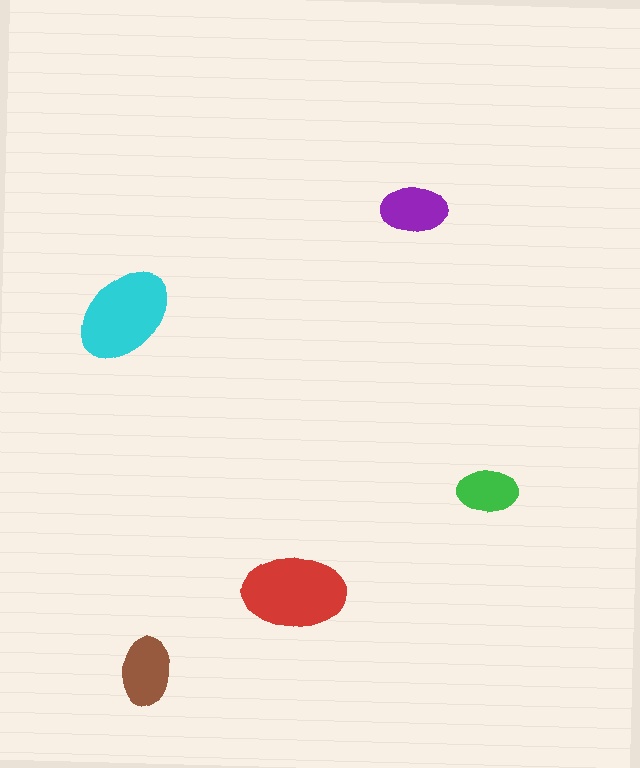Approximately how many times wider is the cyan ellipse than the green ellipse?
About 1.5 times wider.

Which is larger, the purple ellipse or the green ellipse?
The purple one.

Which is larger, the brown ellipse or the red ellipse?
The red one.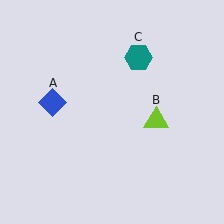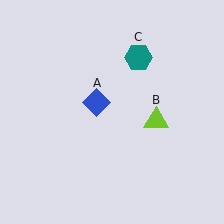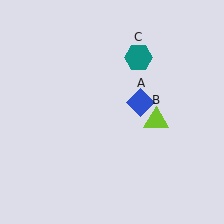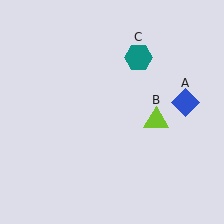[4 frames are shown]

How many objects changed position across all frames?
1 object changed position: blue diamond (object A).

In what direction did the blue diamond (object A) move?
The blue diamond (object A) moved right.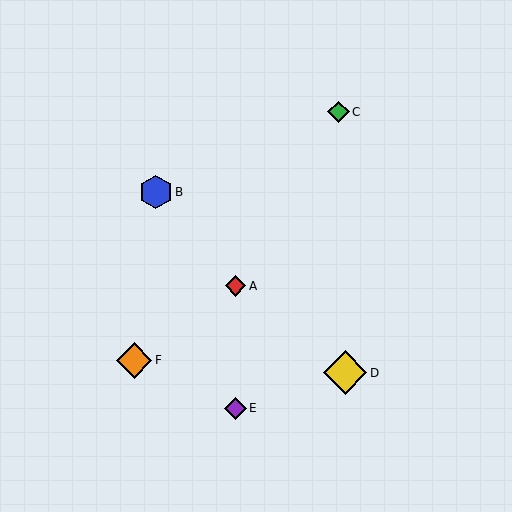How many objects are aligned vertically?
2 objects (A, E) are aligned vertically.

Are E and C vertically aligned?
No, E is at x≈236 and C is at x≈338.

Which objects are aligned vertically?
Objects A, E are aligned vertically.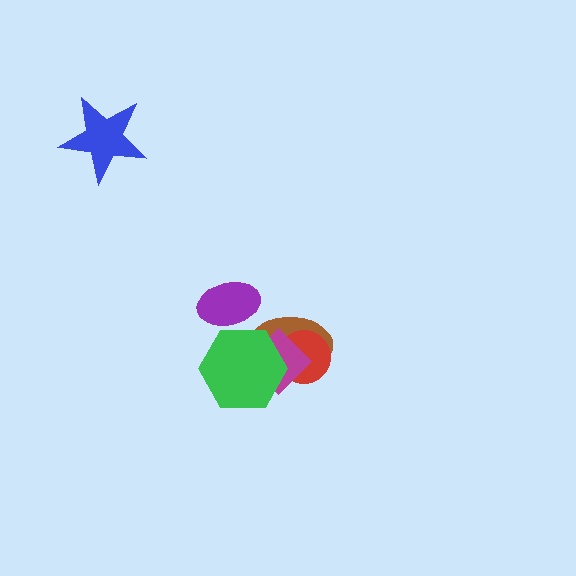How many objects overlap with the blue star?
0 objects overlap with the blue star.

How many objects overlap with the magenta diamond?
3 objects overlap with the magenta diamond.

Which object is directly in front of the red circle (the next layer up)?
The magenta diamond is directly in front of the red circle.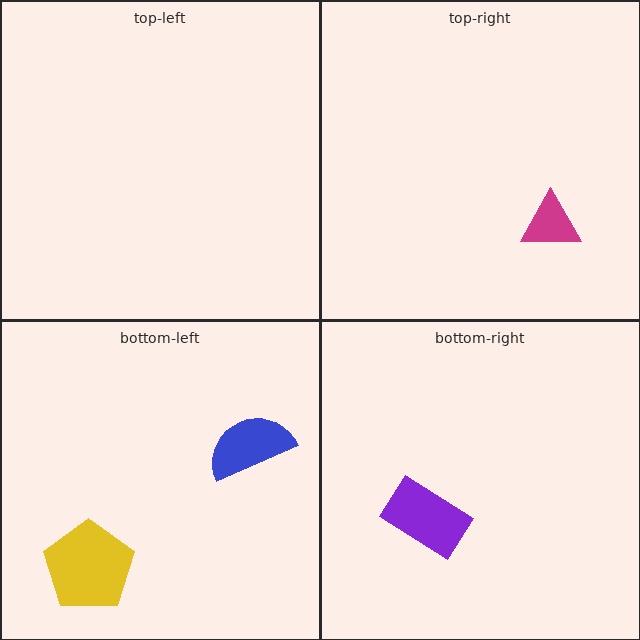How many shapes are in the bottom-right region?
1.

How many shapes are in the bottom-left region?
2.